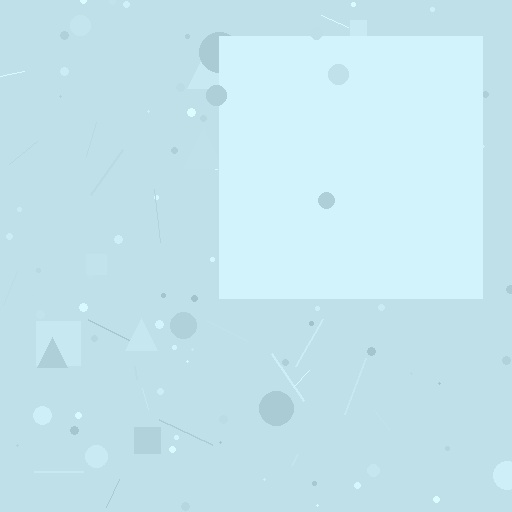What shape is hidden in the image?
A square is hidden in the image.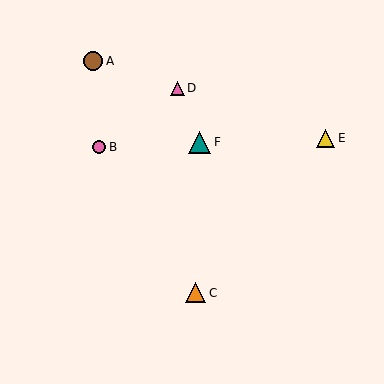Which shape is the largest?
The teal triangle (labeled F) is the largest.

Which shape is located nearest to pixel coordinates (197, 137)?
The teal triangle (labeled F) at (200, 142) is nearest to that location.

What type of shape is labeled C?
Shape C is an orange triangle.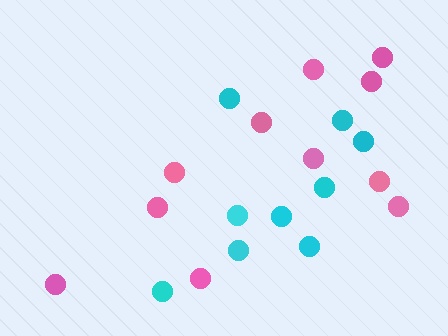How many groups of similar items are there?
There are 2 groups: one group of pink circles (11) and one group of cyan circles (9).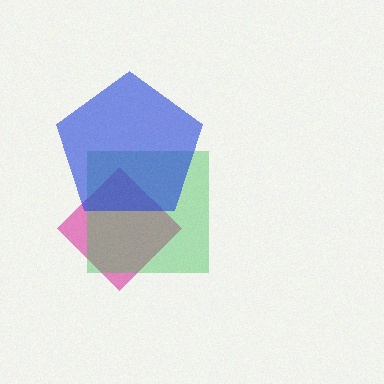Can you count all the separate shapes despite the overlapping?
Yes, there are 3 separate shapes.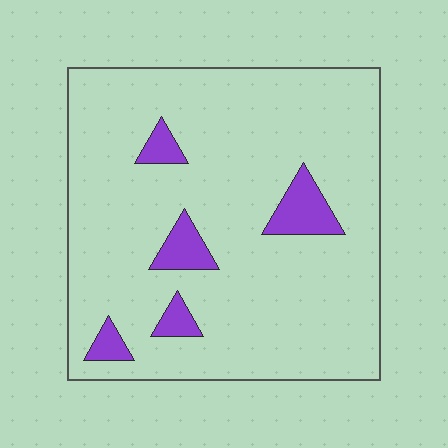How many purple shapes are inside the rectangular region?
5.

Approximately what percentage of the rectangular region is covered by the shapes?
Approximately 10%.